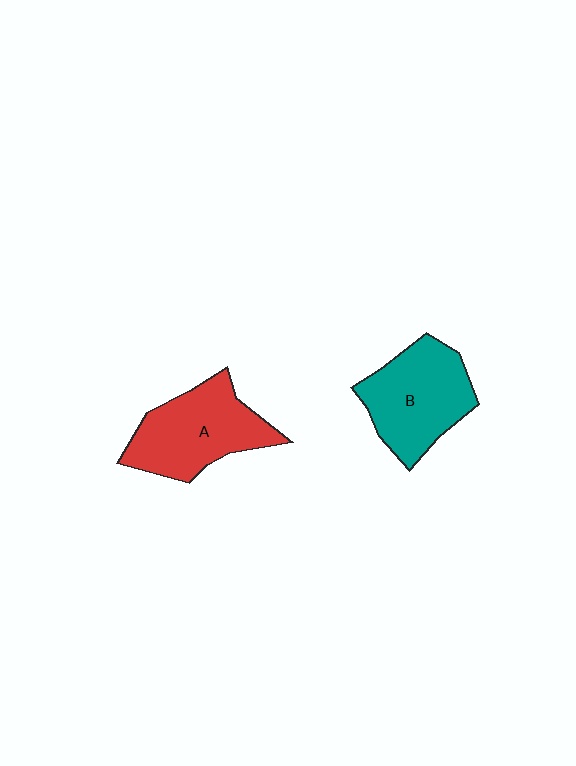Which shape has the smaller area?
Shape B (teal).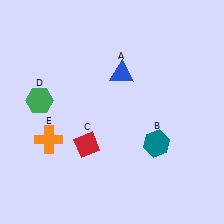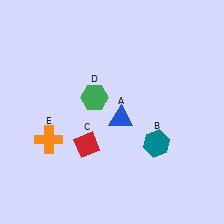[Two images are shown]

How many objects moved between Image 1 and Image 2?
2 objects moved between the two images.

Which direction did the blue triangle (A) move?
The blue triangle (A) moved down.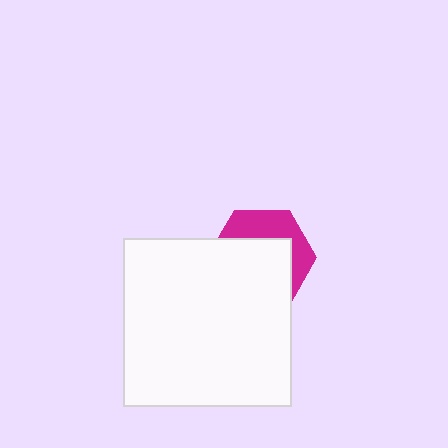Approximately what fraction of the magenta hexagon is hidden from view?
Roughly 63% of the magenta hexagon is hidden behind the white square.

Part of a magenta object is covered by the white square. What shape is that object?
It is a hexagon.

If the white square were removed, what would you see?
You would see the complete magenta hexagon.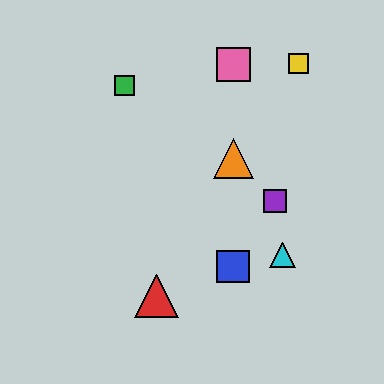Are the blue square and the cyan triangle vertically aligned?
No, the blue square is at x≈233 and the cyan triangle is at x≈283.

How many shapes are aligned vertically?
3 shapes (the blue square, the orange triangle, the pink square) are aligned vertically.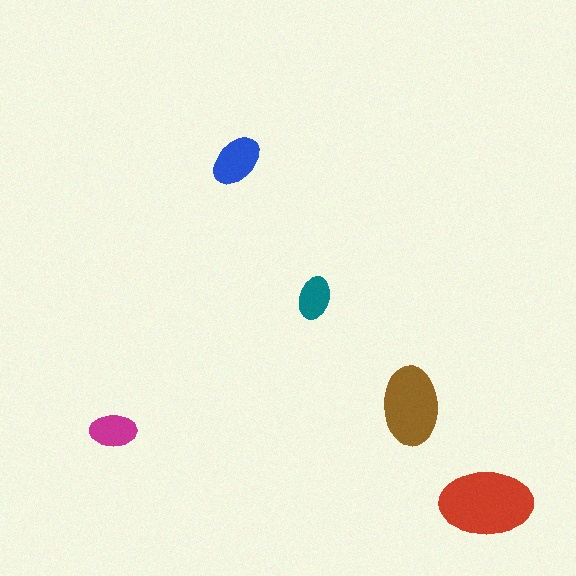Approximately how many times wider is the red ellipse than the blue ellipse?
About 2 times wider.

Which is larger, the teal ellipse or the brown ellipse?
The brown one.